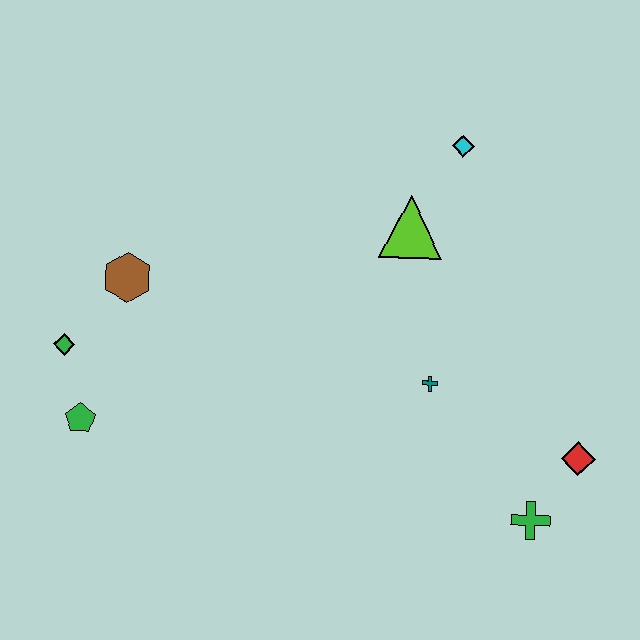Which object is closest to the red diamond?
The green cross is closest to the red diamond.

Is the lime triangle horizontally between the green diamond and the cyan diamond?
Yes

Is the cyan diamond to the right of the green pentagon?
Yes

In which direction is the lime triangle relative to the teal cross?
The lime triangle is above the teal cross.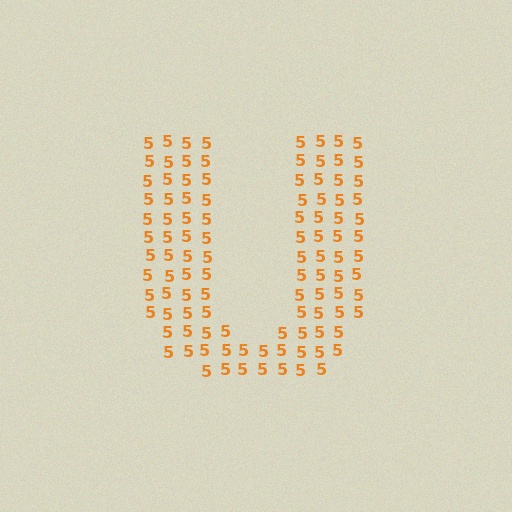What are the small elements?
The small elements are digit 5's.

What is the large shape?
The large shape is the letter U.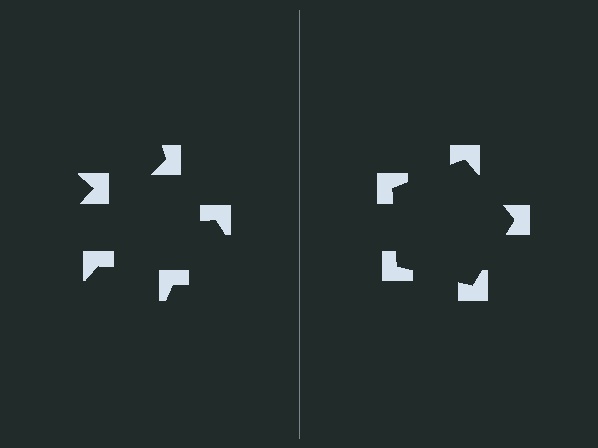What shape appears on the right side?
An illusory pentagon.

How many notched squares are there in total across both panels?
10 — 5 on each side.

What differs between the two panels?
The notched squares are positioned identically on both sides; only the wedge orientations differ. On the right they align to a pentagon; on the left they are misaligned.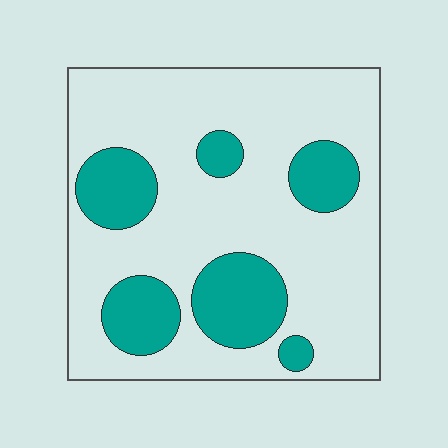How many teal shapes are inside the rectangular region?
6.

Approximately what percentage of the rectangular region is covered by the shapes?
Approximately 25%.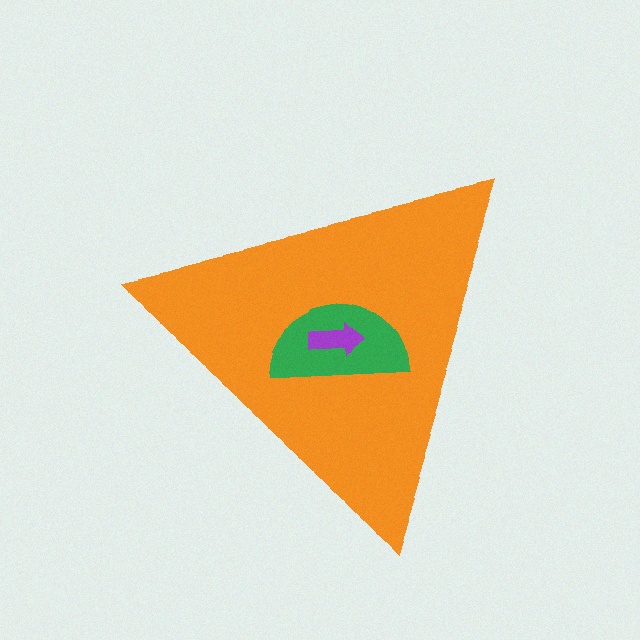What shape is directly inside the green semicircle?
The purple arrow.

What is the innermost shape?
The purple arrow.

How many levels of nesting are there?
3.